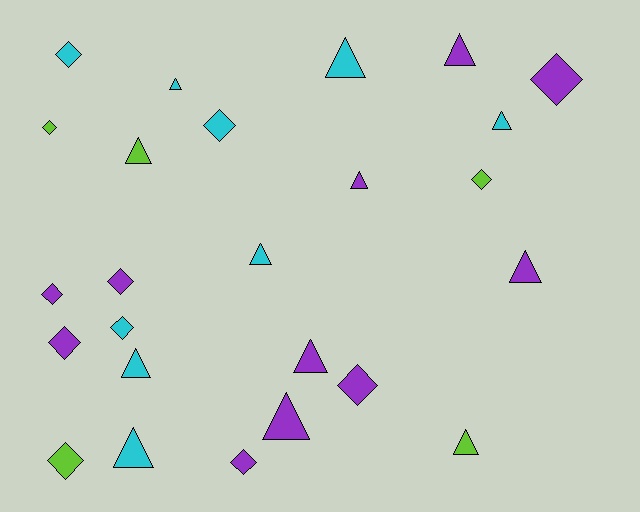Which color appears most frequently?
Purple, with 11 objects.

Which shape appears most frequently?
Triangle, with 13 objects.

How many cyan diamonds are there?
There are 3 cyan diamonds.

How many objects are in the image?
There are 25 objects.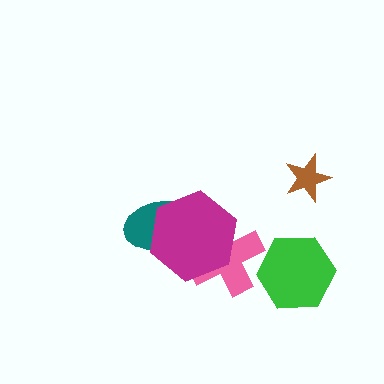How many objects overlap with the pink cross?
1 object overlaps with the pink cross.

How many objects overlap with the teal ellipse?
1 object overlaps with the teal ellipse.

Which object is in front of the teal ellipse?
The magenta hexagon is in front of the teal ellipse.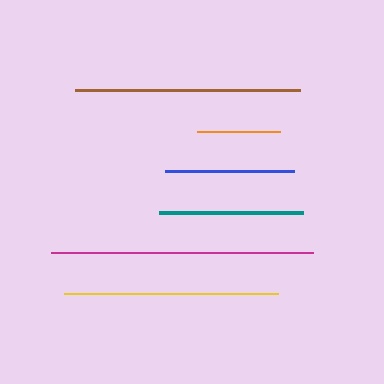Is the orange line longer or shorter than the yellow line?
The yellow line is longer than the orange line.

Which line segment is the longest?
The magenta line is the longest at approximately 262 pixels.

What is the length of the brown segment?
The brown segment is approximately 225 pixels long.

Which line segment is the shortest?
The orange line is the shortest at approximately 84 pixels.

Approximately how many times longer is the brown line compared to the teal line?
The brown line is approximately 1.6 times the length of the teal line.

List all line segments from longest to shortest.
From longest to shortest: magenta, brown, yellow, teal, blue, orange.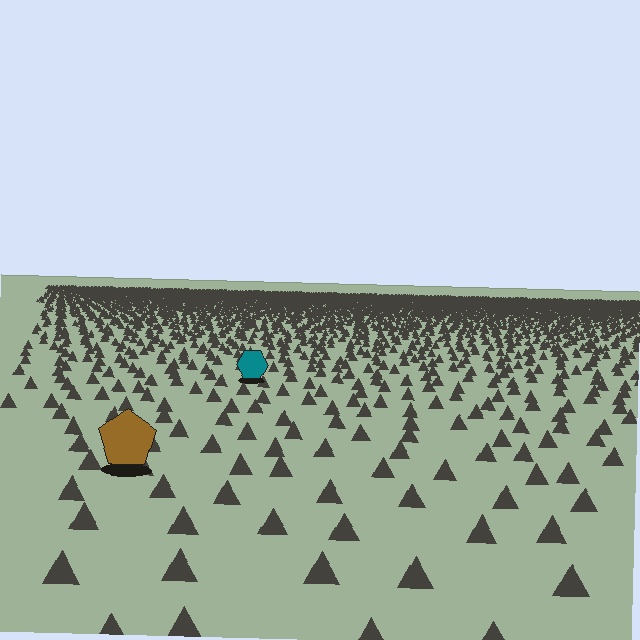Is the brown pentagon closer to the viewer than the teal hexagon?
Yes. The brown pentagon is closer — you can tell from the texture gradient: the ground texture is coarser near it.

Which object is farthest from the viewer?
The teal hexagon is farthest from the viewer. It appears smaller and the ground texture around it is denser.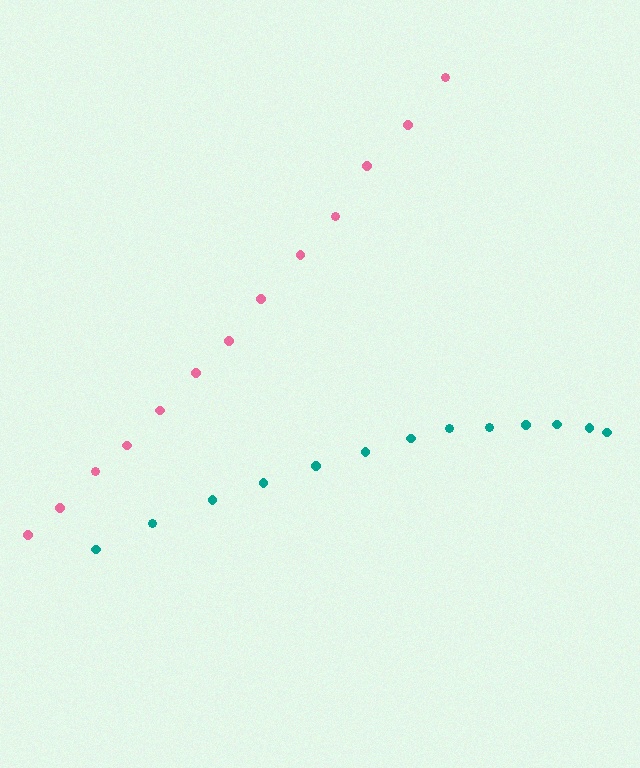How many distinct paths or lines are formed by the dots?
There are 2 distinct paths.